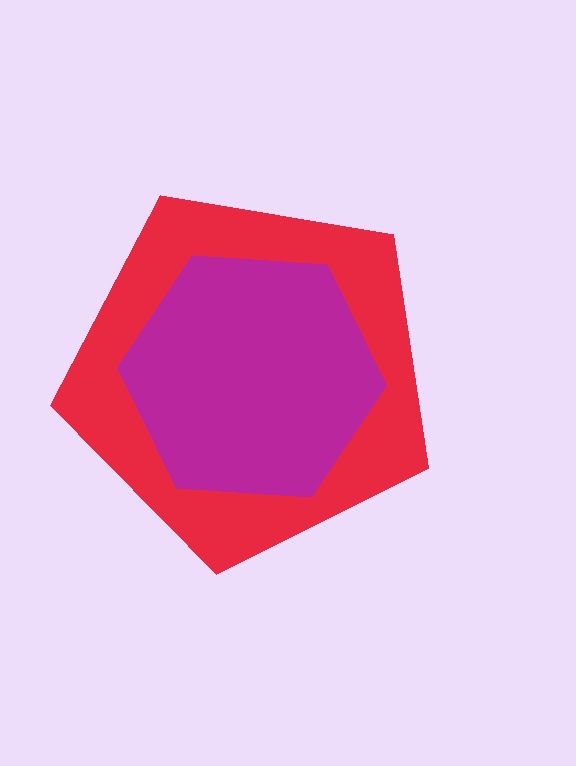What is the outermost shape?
The red pentagon.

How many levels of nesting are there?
2.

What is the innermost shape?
The magenta hexagon.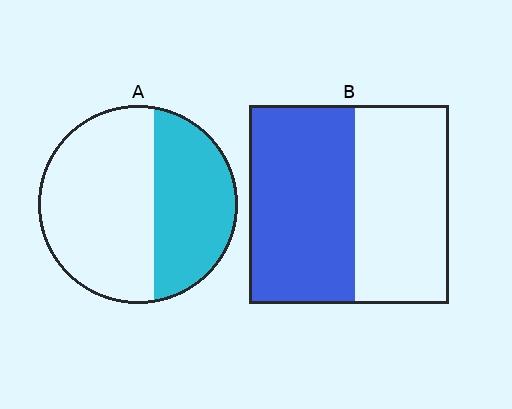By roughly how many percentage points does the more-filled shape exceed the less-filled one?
By roughly 15 percentage points (B over A).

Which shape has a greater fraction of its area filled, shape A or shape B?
Shape B.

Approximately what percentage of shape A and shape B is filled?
A is approximately 40% and B is approximately 55%.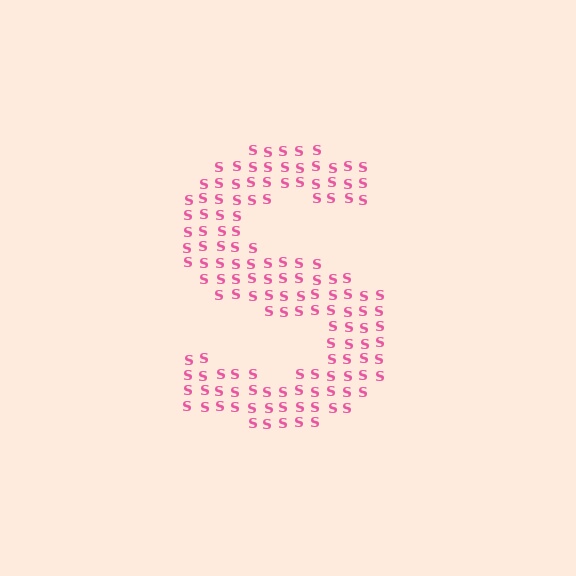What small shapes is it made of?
It is made of small letter S's.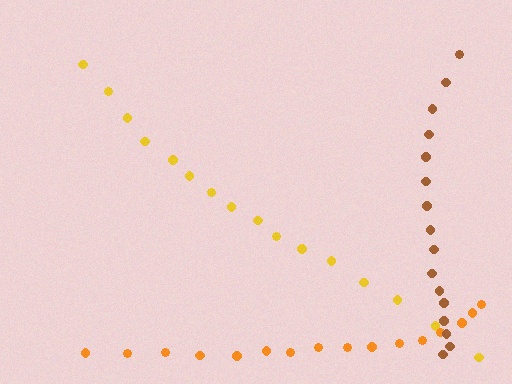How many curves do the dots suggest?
There are 3 distinct paths.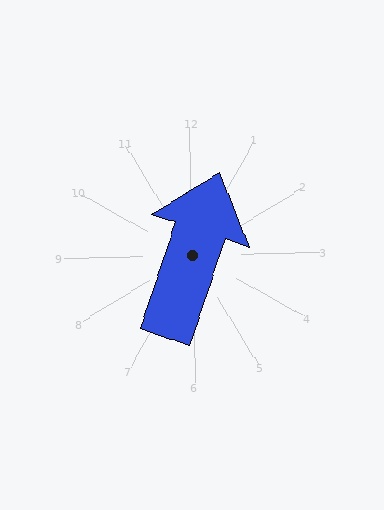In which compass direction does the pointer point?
North.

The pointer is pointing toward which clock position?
Roughly 1 o'clock.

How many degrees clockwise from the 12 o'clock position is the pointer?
Approximately 20 degrees.